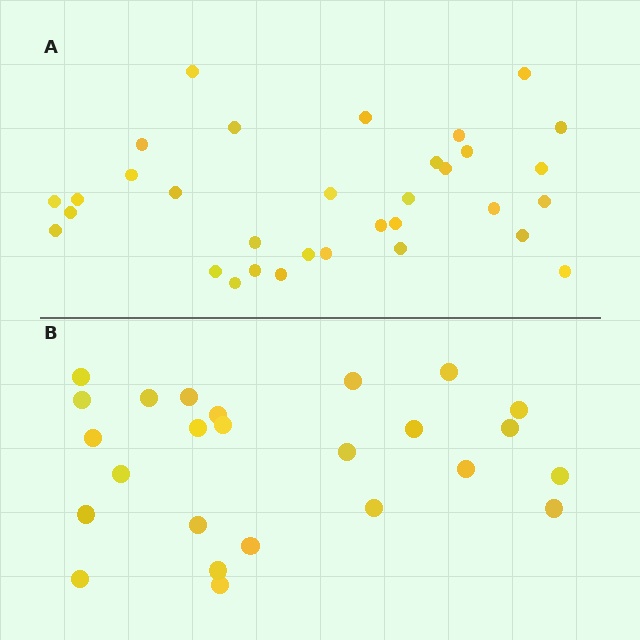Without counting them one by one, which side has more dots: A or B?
Region A (the top region) has more dots.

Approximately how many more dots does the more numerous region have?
Region A has roughly 8 or so more dots than region B.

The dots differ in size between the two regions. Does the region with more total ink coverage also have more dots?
No. Region B has more total ink coverage because its dots are larger, but region A actually contains more individual dots. Total area can be misleading — the number of items is what matters here.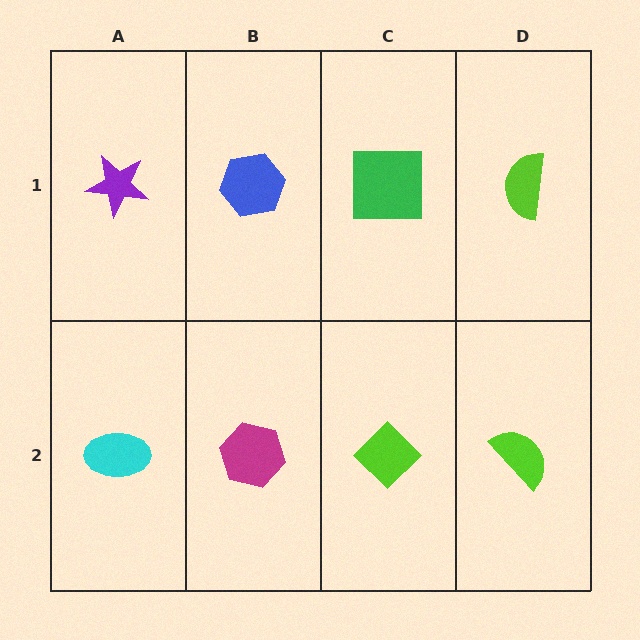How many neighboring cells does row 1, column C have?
3.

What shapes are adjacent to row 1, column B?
A magenta hexagon (row 2, column B), a purple star (row 1, column A), a green square (row 1, column C).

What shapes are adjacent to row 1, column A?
A cyan ellipse (row 2, column A), a blue hexagon (row 1, column B).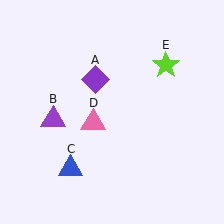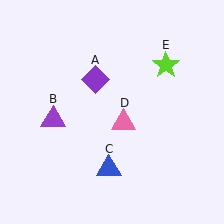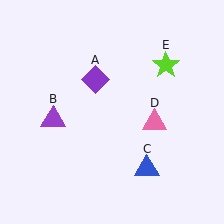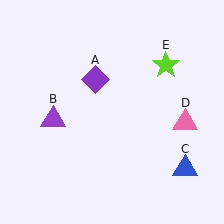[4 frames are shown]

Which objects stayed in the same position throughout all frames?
Purple diamond (object A) and purple triangle (object B) and lime star (object E) remained stationary.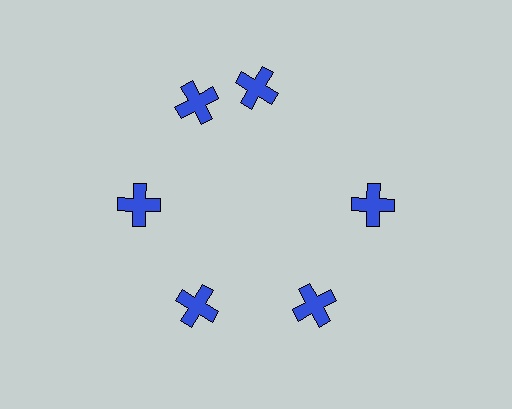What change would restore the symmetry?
The symmetry would be restored by rotating it back into even spacing with its neighbors so that all 6 crosses sit at equal angles and equal distance from the center.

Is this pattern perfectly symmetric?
No. The 6 blue crosses are arranged in a ring, but one element near the 1 o'clock position is rotated out of alignment along the ring, breaking the 6-fold rotational symmetry.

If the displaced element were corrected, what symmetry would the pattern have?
It would have 6-fold rotational symmetry — the pattern would map onto itself every 60 degrees.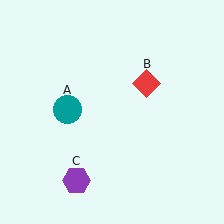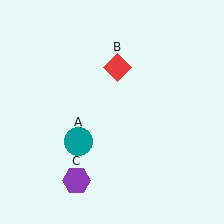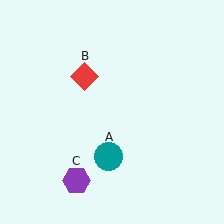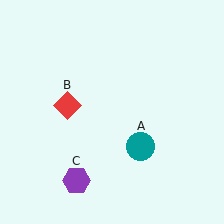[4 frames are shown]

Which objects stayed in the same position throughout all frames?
Purple hexagon (object C) remained stationary.